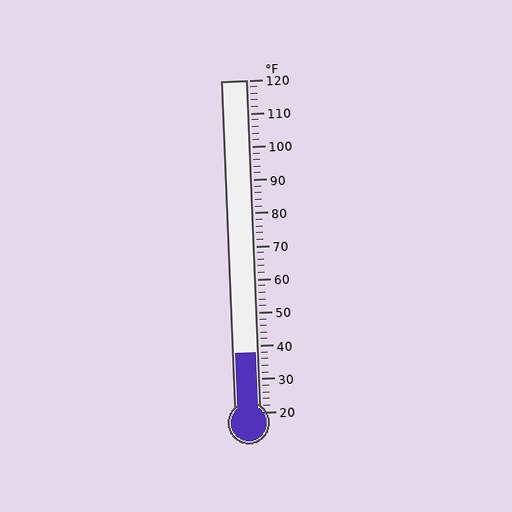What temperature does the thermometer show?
The thermometer shows approximately 38°F.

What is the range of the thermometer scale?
The thermometer scale ranges from 20°F to 120°F.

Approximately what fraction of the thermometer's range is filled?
The thermometer is filled to approximately 20% of its range.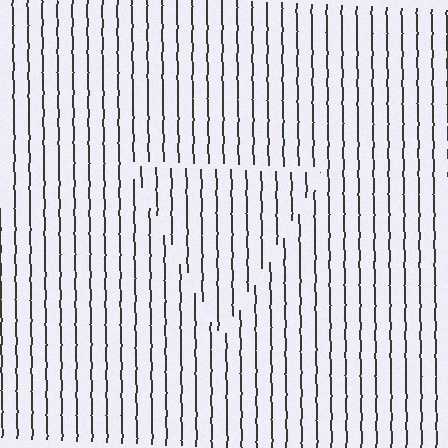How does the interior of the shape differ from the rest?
The interior of the shape contains the same grating, shifted by half a period — the contour is defined by the phase discontinuity where line-ends from the inner and outer gratings abut.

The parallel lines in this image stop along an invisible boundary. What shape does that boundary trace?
An illusory triangle. The interior of the shape contains the same grating, shifted by half a period — the contour is defined by the phase discontinuity where line-ends from the inner and outer gratings abut.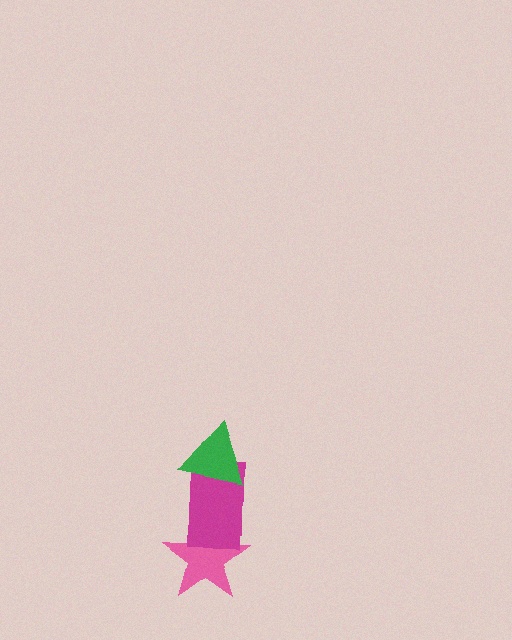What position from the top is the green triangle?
The green triangle is 1st from the top.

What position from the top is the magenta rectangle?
The magenta rectangle is 2nd from the top.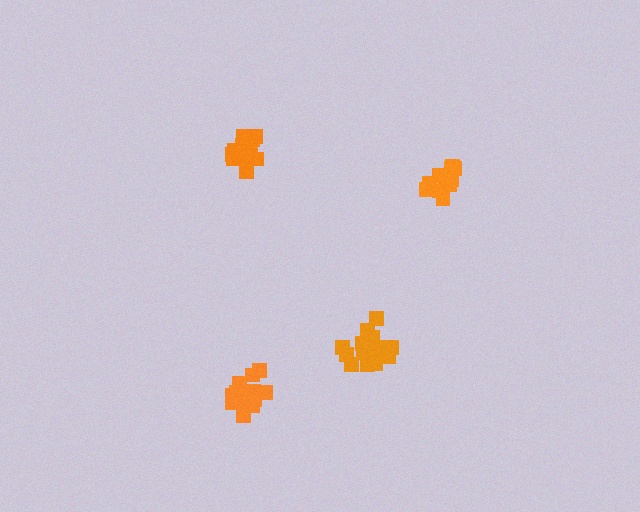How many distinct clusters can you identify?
There are 4 distinct clusters.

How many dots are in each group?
Group 1: 17 dots, Group 2: 13 dots, Group 3: 17 dots, Group 4: 18 dots (65 total).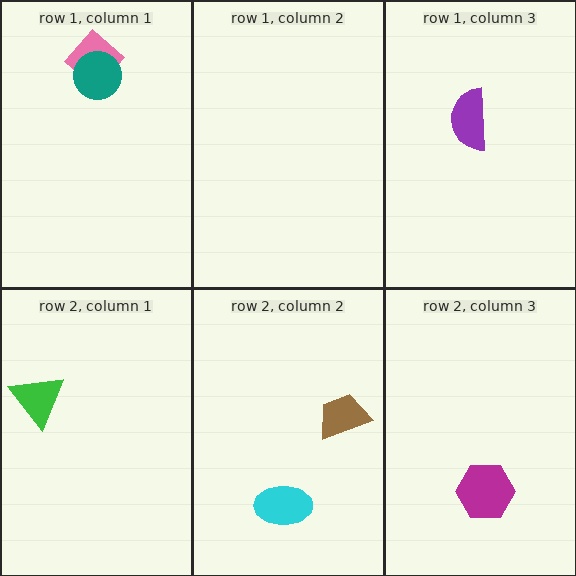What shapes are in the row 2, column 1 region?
The green triangle.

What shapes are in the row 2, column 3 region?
The magenta hexagon.